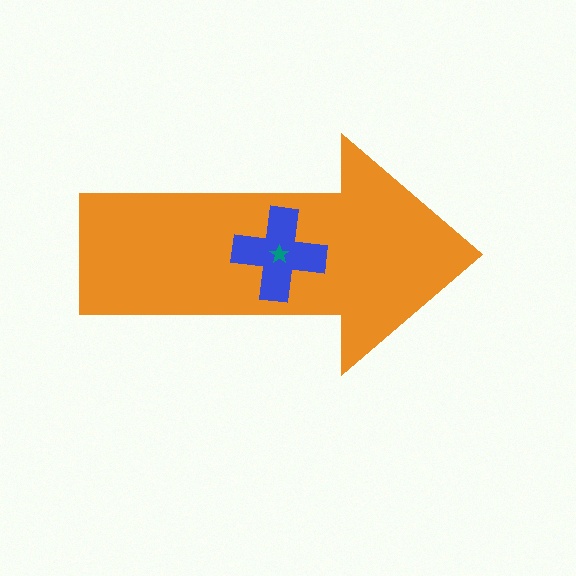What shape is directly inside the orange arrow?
The blue cross.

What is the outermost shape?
The orange arrow.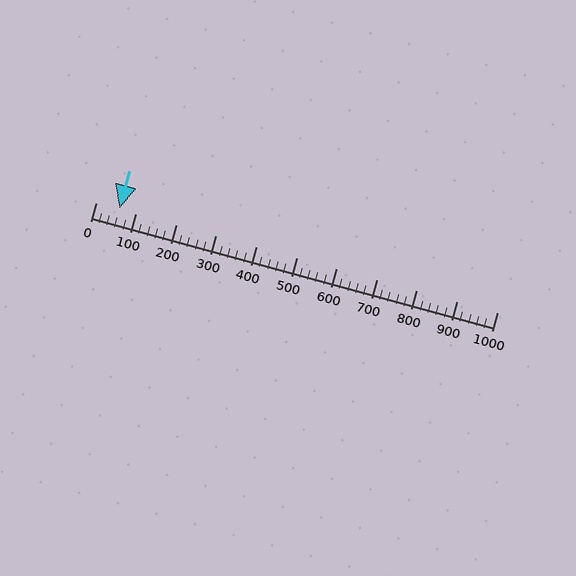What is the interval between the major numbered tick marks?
The major tick marks are spaced 100 units apart.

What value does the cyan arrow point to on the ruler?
The cyan arrow points to approximately 60.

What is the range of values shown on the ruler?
The ruler shows values from 0 to 1000.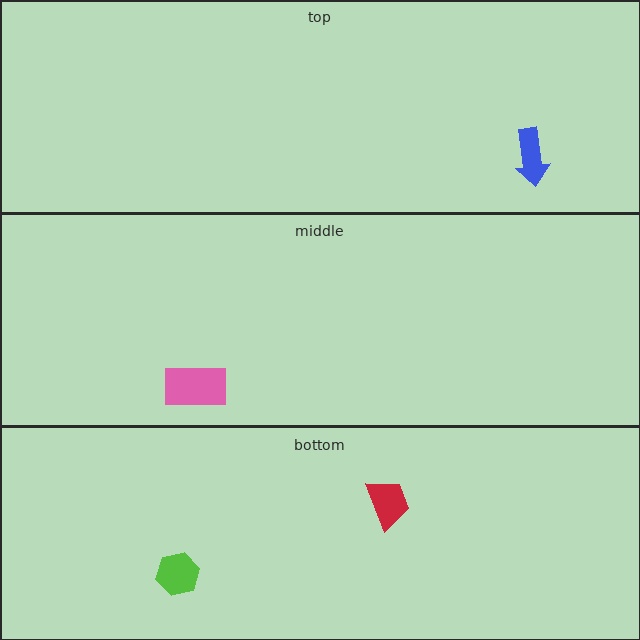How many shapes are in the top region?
1.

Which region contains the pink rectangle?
The middle region.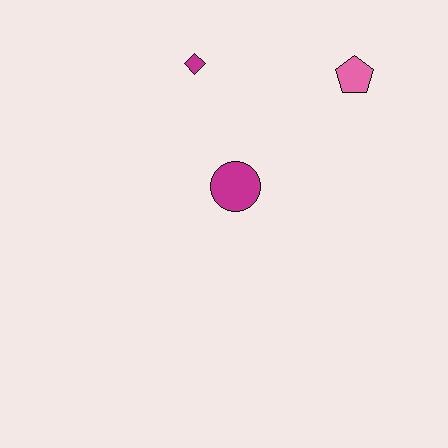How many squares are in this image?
There are no squares.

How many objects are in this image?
There are 3 objects.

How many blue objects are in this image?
There are no blue objects.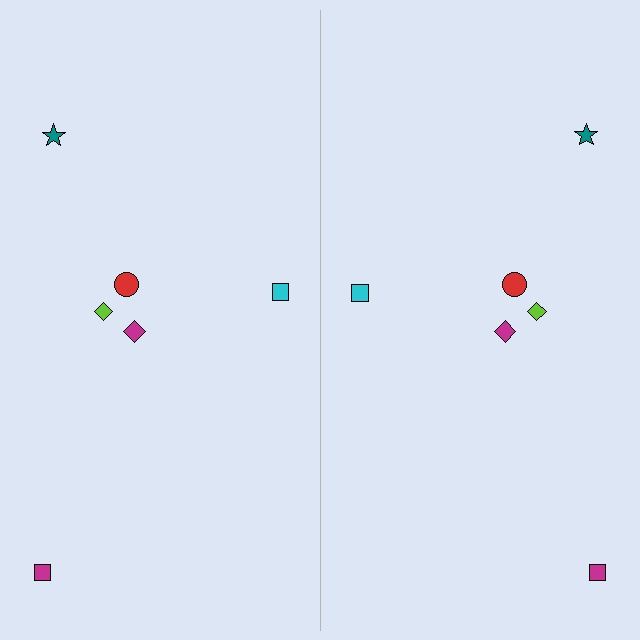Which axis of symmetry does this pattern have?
The pattern has a vertical axis of symmetry running through the center of the image.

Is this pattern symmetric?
Yes, this pattern has bilateral (reflection) symmetry.